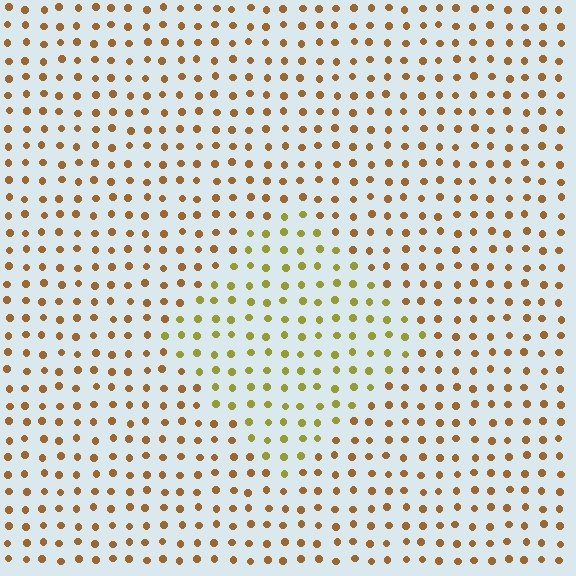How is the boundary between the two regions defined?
The boundary is defined purely by a slight shift in hue (about 34 degrees). Spacing, size, and orientation are identical on both sides.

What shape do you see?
I see a diamond.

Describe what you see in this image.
The image is filled with small brown elements in a uniform arrangement. A diamond-shaped region is visible where the elements are tinted to a slightly different hue, forming a subtle color boundary.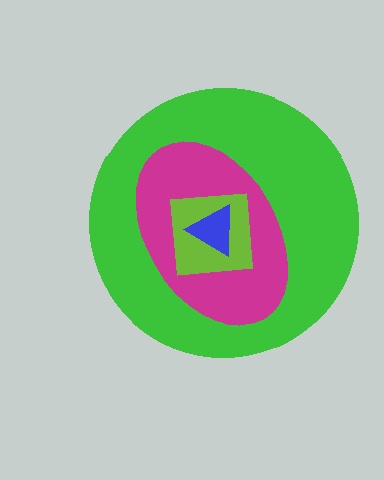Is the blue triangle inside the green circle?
Yes.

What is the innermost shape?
The blue triangle.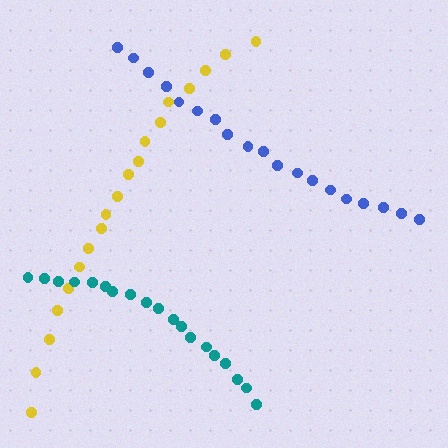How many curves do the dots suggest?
There are 3 distinct paths.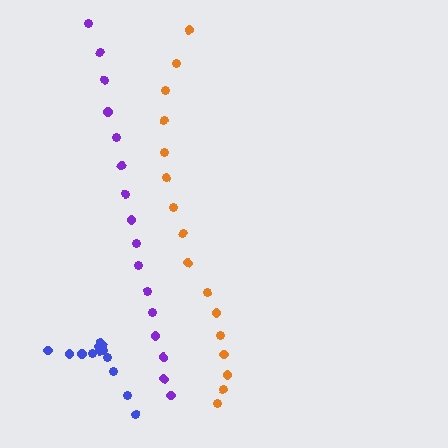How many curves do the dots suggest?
There are 3 distinct paths.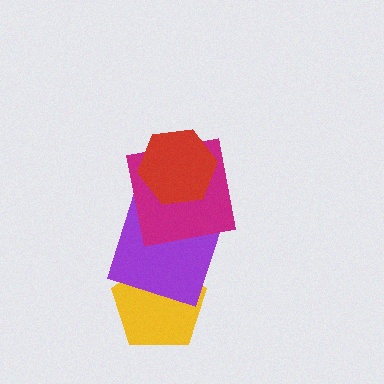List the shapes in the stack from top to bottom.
From top to bottom: the red hexagon, the magenta square, the purple square, the yellow pentagon.